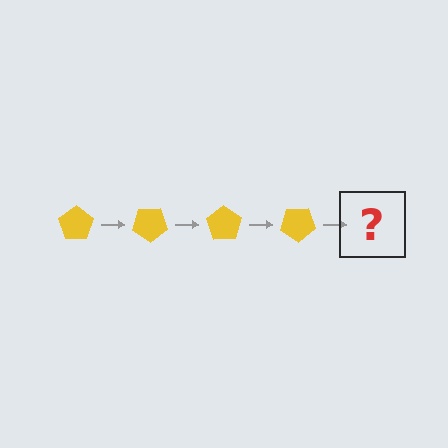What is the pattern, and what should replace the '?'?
The pattern is that the pentagon rotates 35 degrees each step. The '?' should be a yellow pentagon rotated 140 degrees.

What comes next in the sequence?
The next element should be a yellow pentagon rotated 140 degrees.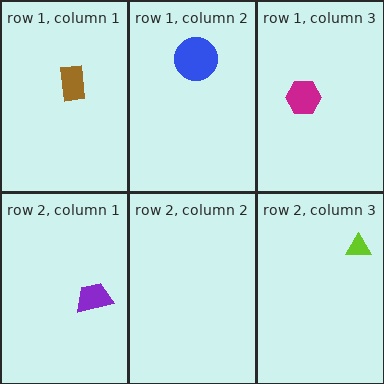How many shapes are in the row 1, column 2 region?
1.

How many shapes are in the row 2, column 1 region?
1.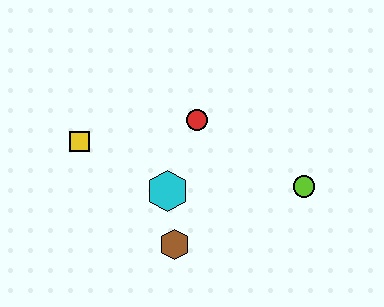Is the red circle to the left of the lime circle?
Yes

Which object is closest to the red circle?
The cyan hexagon is closest to the red circle.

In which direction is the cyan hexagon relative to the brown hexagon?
The cyan hexagon is above the brown hexagon.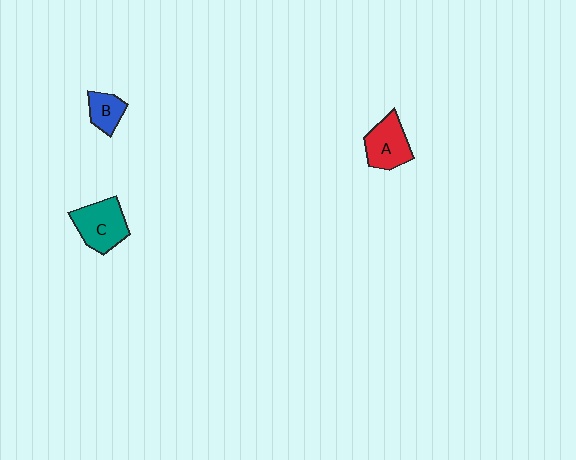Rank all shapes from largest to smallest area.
From largest to smallest: C (teal), A (red), B (blue).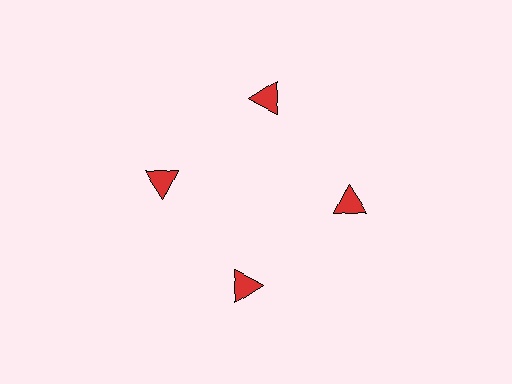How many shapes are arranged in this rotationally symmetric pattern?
There are 4 shapes, arranged in 4 groups of 1.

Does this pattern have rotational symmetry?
Yes, this pattern has 4-fold rotational symmetry. It looks the same after rotating 90 degrees around the center.